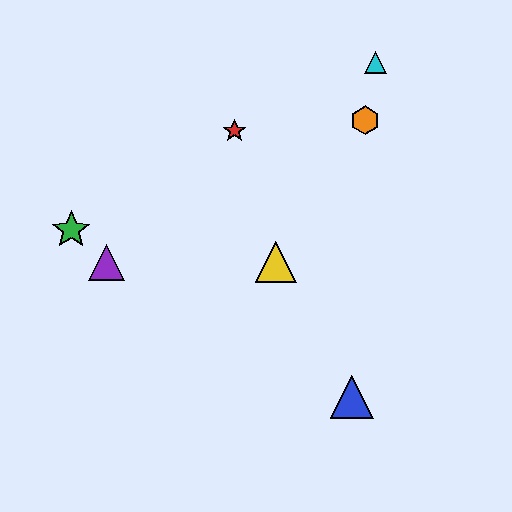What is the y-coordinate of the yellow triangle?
The yellow triangle is at y≈262.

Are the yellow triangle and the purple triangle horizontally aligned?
Yes, both are at y≈262.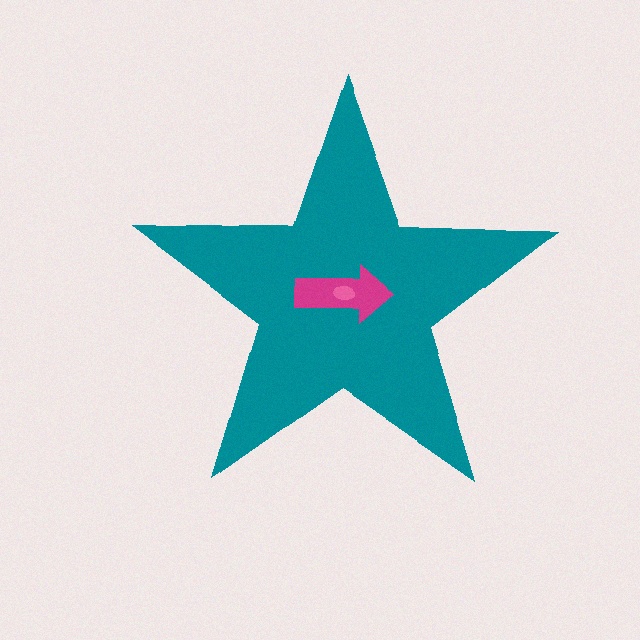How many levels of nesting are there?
3.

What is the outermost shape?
The teal star.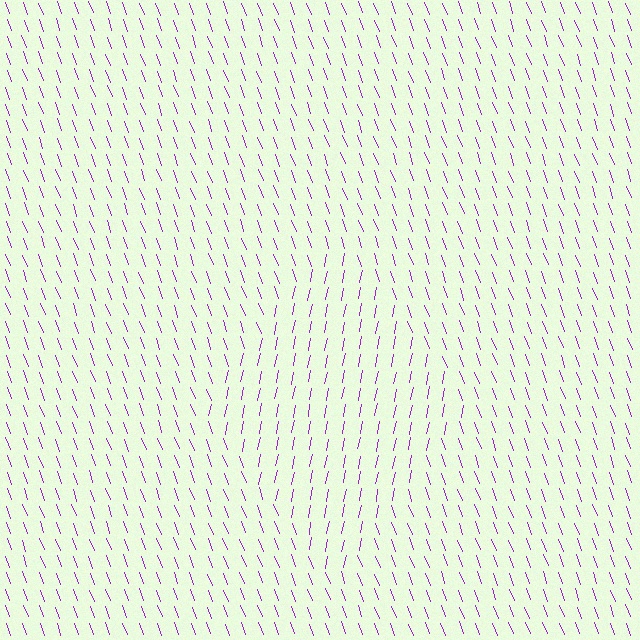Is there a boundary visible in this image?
Yes, there is a texture boundary formed by a change in line orientation.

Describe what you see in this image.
The image is filled with small purple line segments. A diamond region in the image has lines oriented differently from the surrounding lines, creating a visible texture boundary.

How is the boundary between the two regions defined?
The boundary is defined purely by a change in line orientation (approximately 31 degrees difference). All lines are the same color and thickness.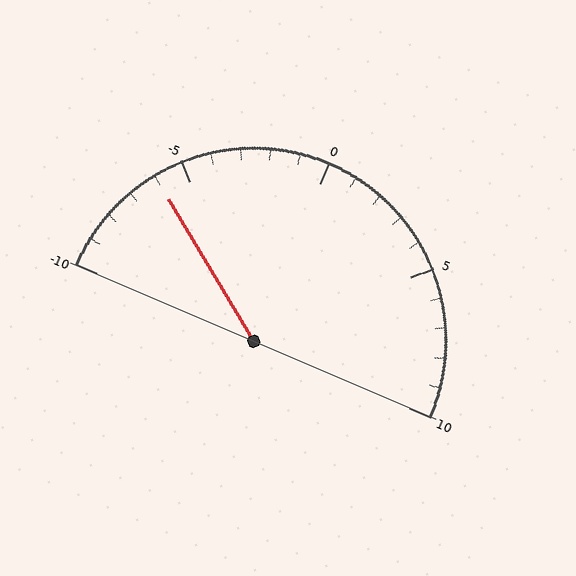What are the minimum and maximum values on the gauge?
The gauge ranges from -10 to 10.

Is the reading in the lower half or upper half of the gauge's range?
The reading is in the lower half of the range (-10 to 10).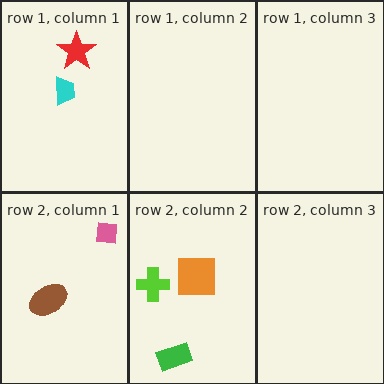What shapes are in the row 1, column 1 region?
The cyan trapezoid, the red star.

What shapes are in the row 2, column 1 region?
The pink square, the brown ellipse.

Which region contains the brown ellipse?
The row 2, column 1 region.